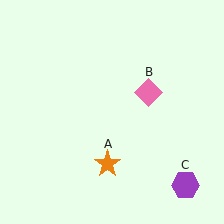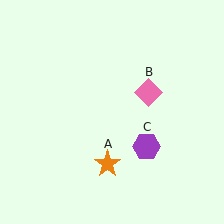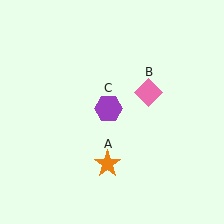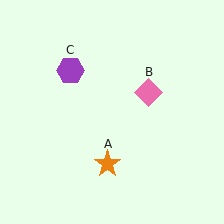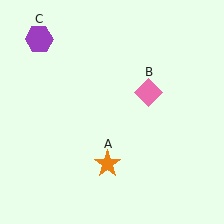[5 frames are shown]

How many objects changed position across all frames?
1 object changed position: purple hexagon (object C).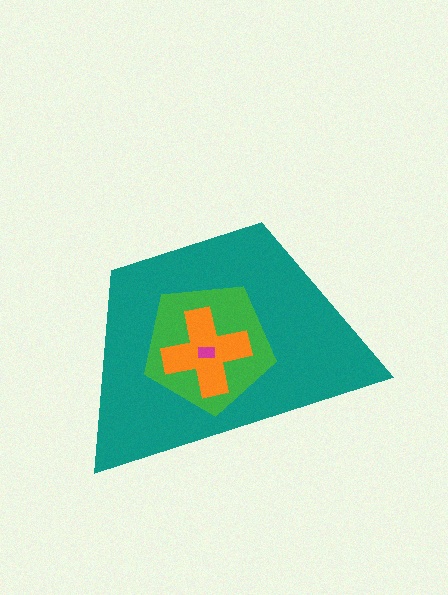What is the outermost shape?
The teal trapezoid.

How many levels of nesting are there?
4.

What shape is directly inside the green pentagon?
The orange cross.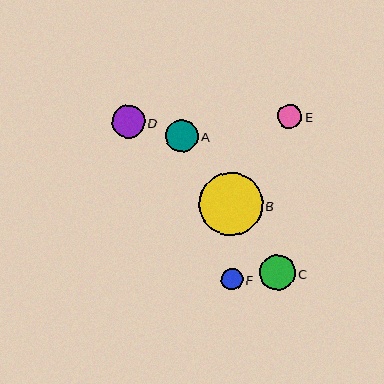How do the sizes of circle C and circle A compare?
Circle C and circle A are approximately the same size.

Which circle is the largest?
Circle B is the largest with a size of approximately 64 pixels.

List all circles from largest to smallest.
From largest to smallest: B, C, D, A, E, F.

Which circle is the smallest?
Circle F is the smallest with a size of approximately 22 pixels.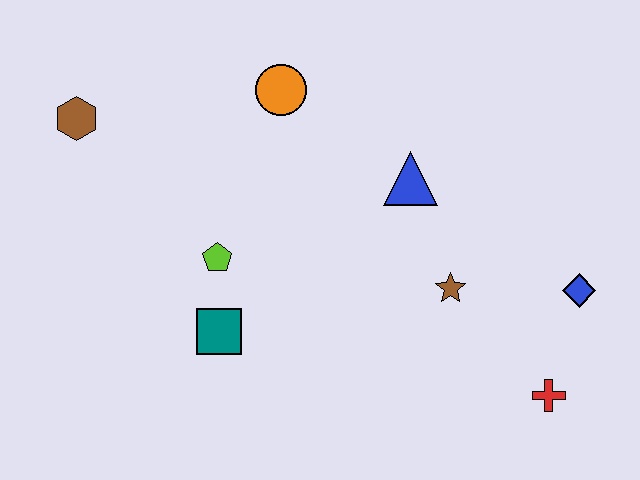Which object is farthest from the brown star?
The brown hexagon is farthest from the brown star.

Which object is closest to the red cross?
The blue diamond is closest to the red cross.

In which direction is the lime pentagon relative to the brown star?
The lime pentagon is to the left of the brown star.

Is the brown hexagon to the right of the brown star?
No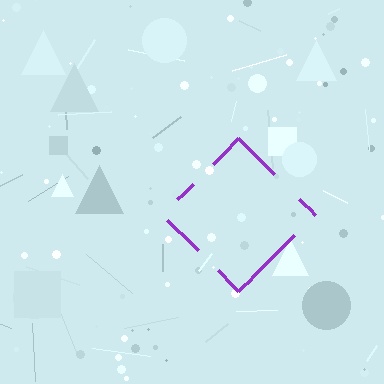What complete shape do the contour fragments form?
The contour fragments form a diamond.